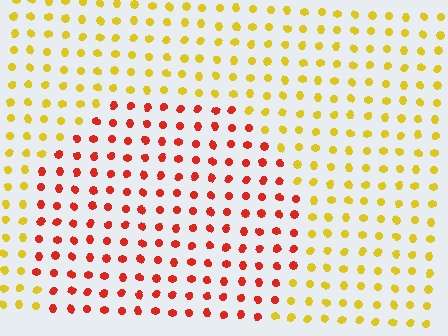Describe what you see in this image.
The image is filled with small yellow elements in a uniform arrangement. A circle-shaped region is visible where the elements are tinted to a slightly different hue, forming a subtle color boundary.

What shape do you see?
I see a circle.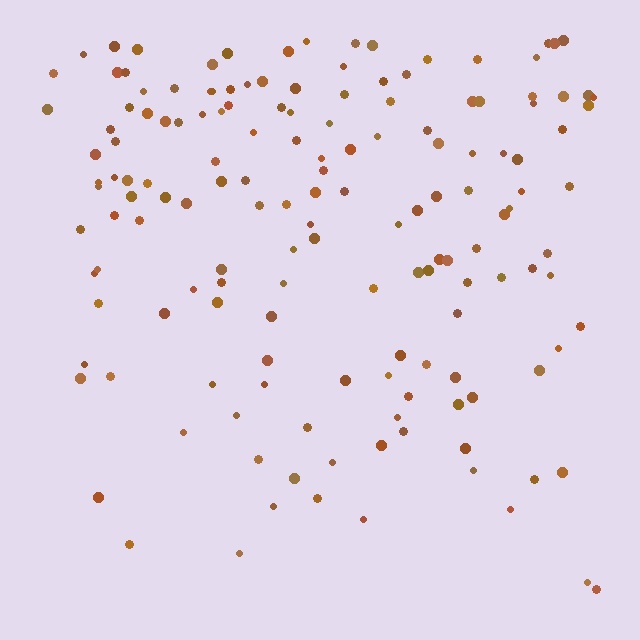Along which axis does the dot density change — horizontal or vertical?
Vertical.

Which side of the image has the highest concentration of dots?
The top.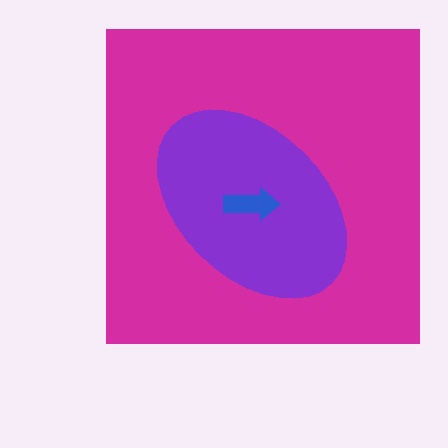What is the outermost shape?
The magenta square.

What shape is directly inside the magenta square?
The purple ellipse.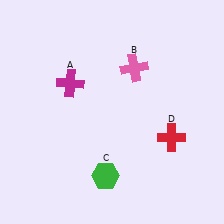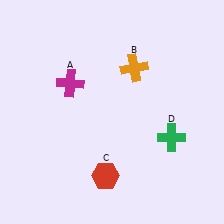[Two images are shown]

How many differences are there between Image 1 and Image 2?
There are 3 differences between the two images.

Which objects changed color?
B changed from pink to orange. C changed from green to red. D changed from red to green.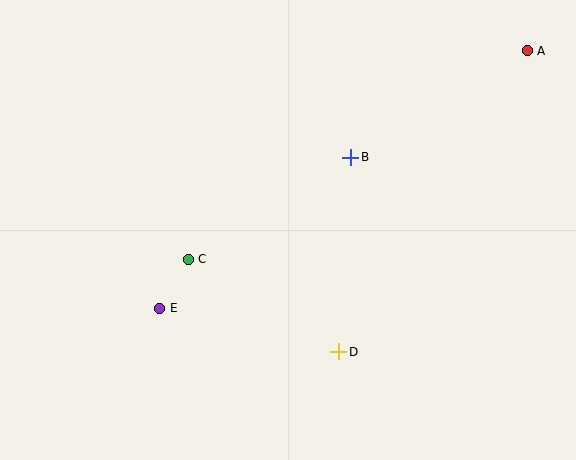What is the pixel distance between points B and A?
The distance between B and A is 206 pixels.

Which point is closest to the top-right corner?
Point A is closest to the top-right corner.